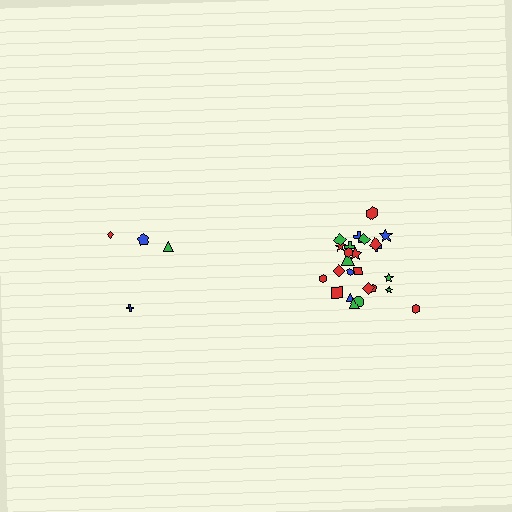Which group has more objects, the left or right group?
The right group.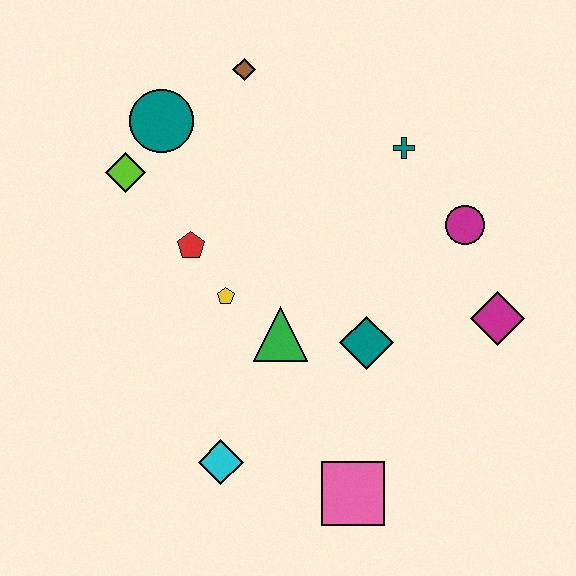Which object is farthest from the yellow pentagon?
The magenta diamond is farthest from the yellow pentagon.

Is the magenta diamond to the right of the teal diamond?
Yes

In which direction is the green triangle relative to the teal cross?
The green triangle is below the teal cross.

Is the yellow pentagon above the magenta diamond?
Yes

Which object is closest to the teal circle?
The lime diamond is closest to the teal circle.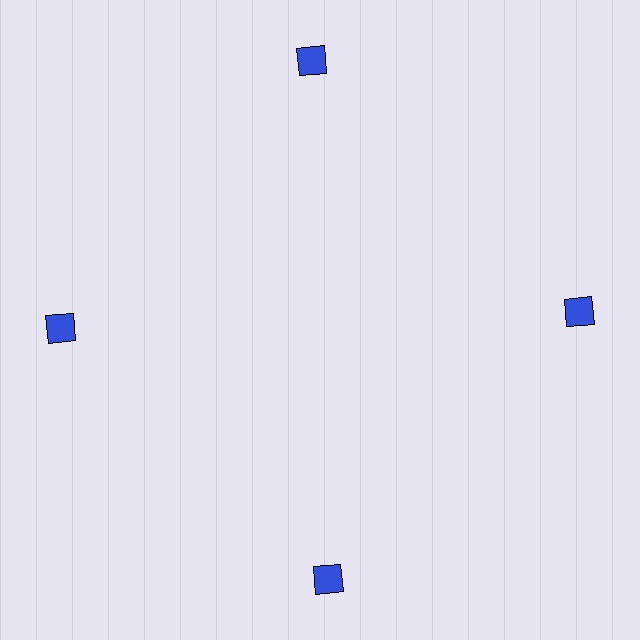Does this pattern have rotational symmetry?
Yes, this pattern has 4-fold rotational symmetry. It looks the same after rotating 90 degrees around the center.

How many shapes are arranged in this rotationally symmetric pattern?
There are 4 shapes, arranged in 4 groups of 1.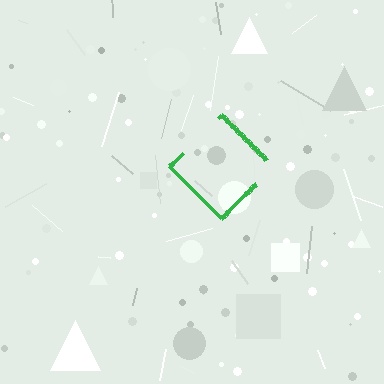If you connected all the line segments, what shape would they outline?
They would outline a diamond.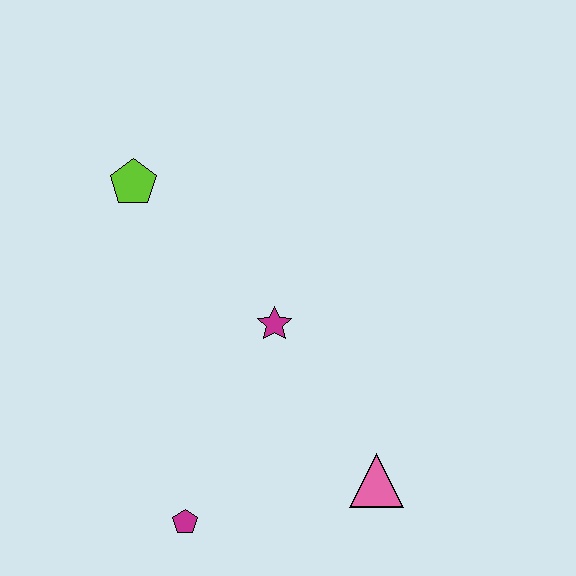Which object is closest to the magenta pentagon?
The pink triangle is closest to the magenta pentagon.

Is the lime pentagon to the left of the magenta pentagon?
Yes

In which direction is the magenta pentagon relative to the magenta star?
The magenta pentagon is below the magenta star.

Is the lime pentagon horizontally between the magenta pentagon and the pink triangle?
No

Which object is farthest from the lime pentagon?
The pink triangle is farthest from the lime pentagon.